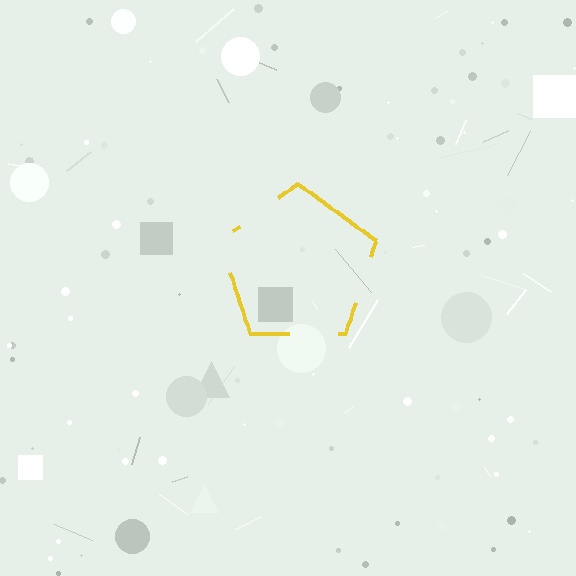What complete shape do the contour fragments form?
The contour fragments form a pentagon.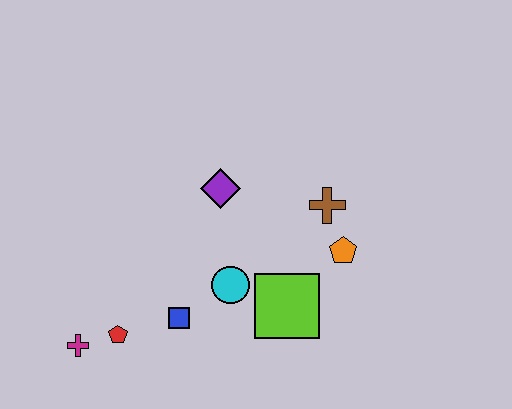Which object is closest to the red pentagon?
The magenta cross is closest to the red pentagon.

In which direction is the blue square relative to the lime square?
The blue square is to the left of the lime square.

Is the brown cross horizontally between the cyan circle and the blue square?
No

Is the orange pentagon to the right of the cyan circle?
Yes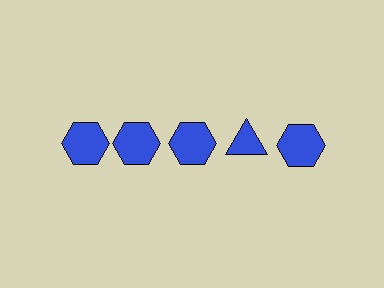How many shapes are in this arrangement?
There are 5 shapes arranged in a grid pattern.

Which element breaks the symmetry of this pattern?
The blue triangle in the top row, second from right column breaks the symmetry. All other shapes are blue hexagons.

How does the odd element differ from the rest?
It has a different shape: triangle instead of hexagon.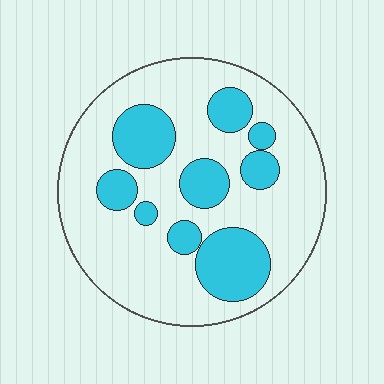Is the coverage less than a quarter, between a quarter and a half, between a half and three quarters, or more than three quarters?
Between a quarter and a half.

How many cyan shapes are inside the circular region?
9.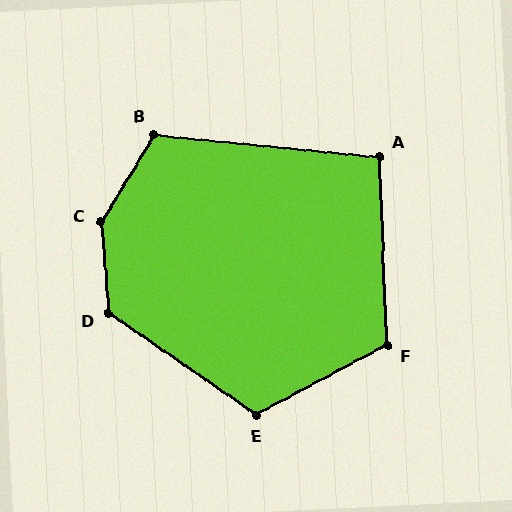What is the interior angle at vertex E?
Approximately 118 degrees (obtuse).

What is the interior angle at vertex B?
Approximately 115 degrees (obtuse).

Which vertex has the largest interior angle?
C, at approximately 144 degrees.